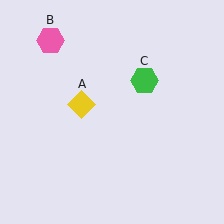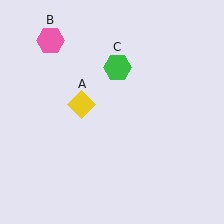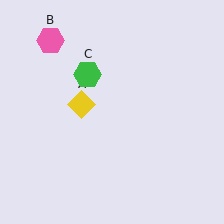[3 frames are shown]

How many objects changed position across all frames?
1 object changed position: green hexagon (object C).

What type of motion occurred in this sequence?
The green hexagon (object C) rotated counterclockwise around the center of the scene.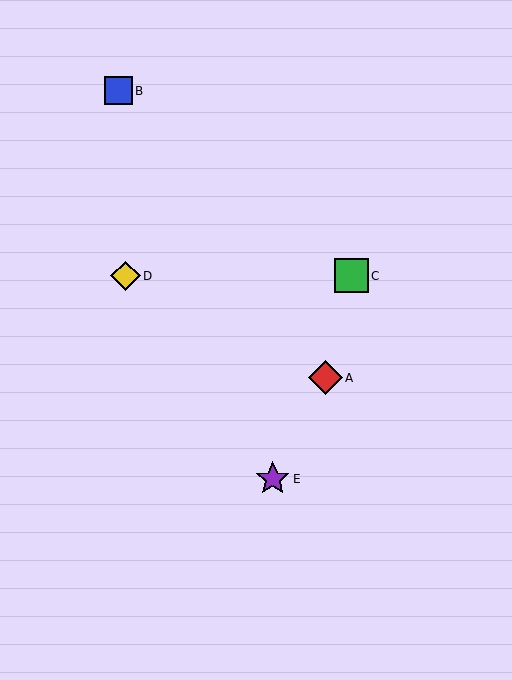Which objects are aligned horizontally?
Objects C, D are aligned horizontally.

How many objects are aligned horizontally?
2 objects (C, D) are aligned horizontally.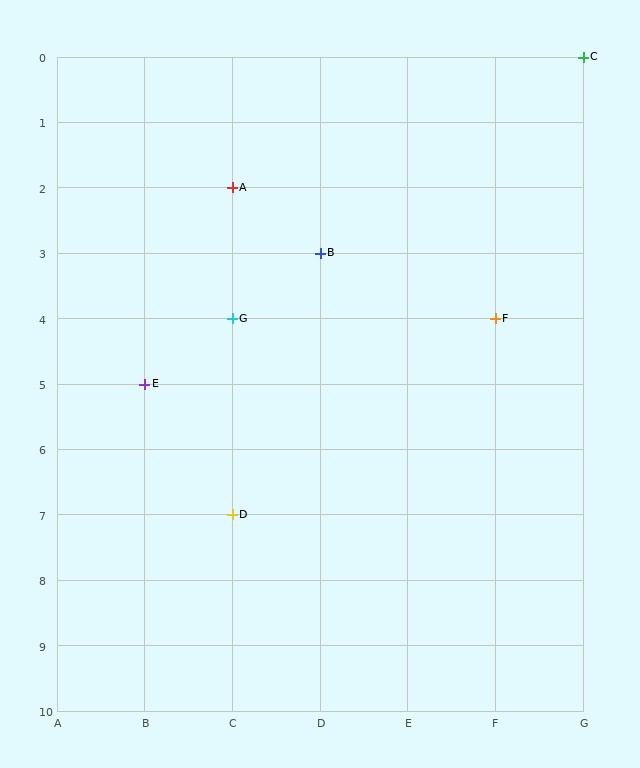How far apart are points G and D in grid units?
Points G and D are 3 rows apart.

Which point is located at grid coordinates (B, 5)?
Point E is at (B, 5).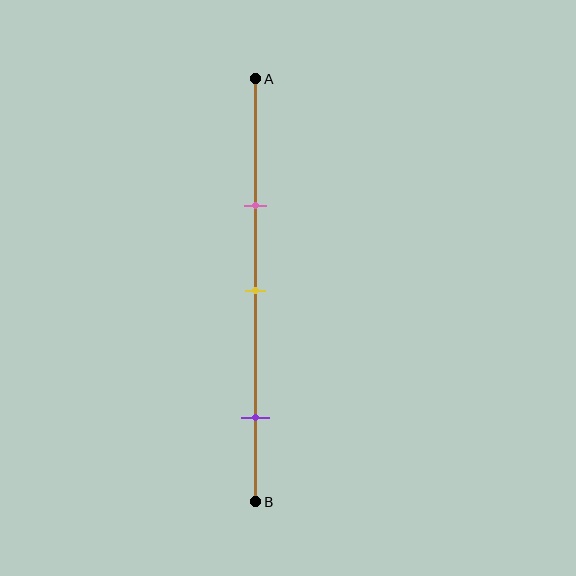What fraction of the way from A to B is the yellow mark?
The yellow mark is approximately 50% (0.5) of the way from A to B.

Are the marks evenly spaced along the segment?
No, the marks are not evenly spaced.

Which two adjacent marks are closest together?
The pink and yellow marks are the closest adjacent pair.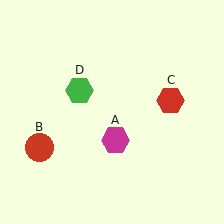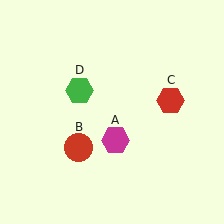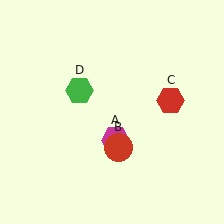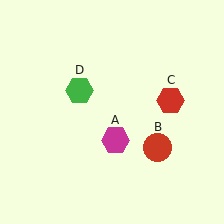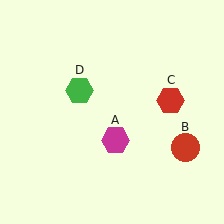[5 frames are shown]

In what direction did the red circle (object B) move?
The red circle (object B) moved right.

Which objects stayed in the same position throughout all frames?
Magenta hexagon (object A) and red hexagon (object C) and green hexagon (object D) remained stationary.